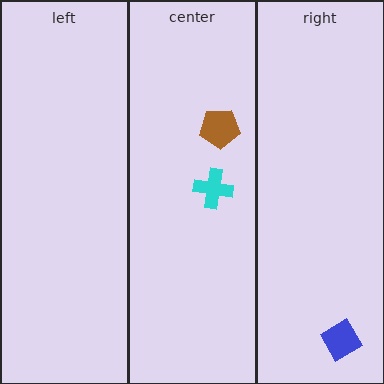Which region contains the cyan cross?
The center region.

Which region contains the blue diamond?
The right region.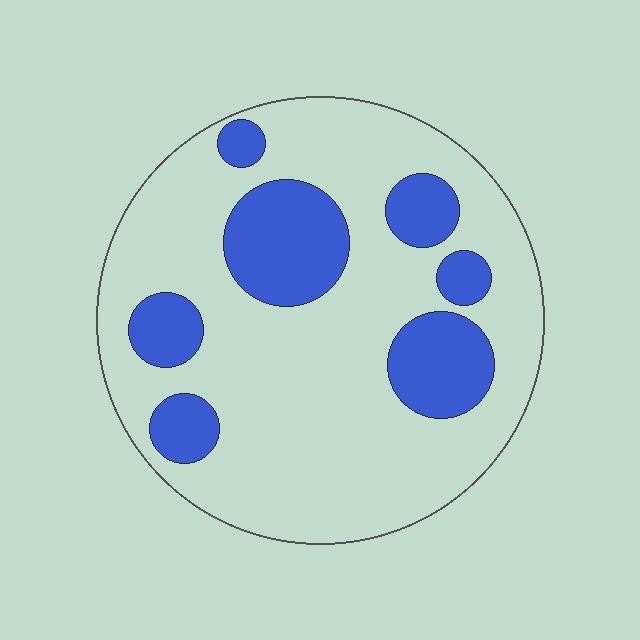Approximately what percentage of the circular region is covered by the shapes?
Approximately 25%.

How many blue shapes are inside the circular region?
7.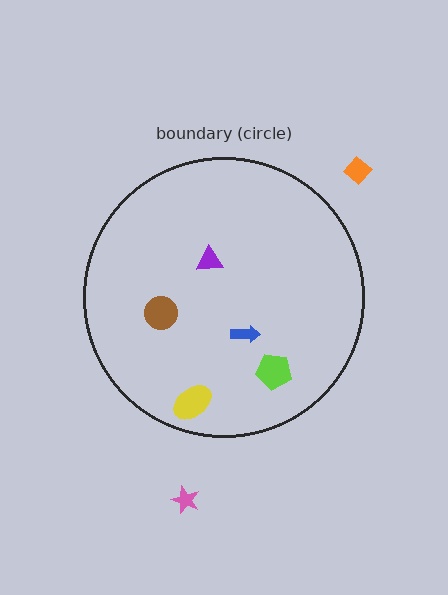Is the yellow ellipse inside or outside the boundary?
Inside.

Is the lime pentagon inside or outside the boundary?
Inside.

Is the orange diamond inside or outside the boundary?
Outside.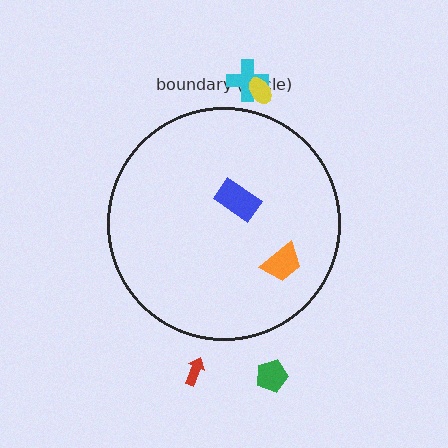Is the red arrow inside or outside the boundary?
Outside.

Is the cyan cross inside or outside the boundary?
Outside.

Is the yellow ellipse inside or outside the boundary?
Outside.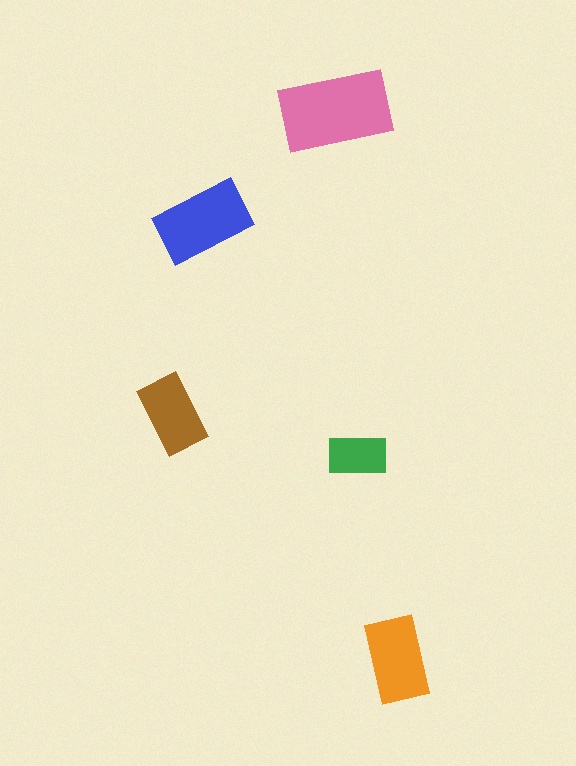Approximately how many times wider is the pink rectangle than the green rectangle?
About 2 times wider.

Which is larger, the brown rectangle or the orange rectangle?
The orange one.